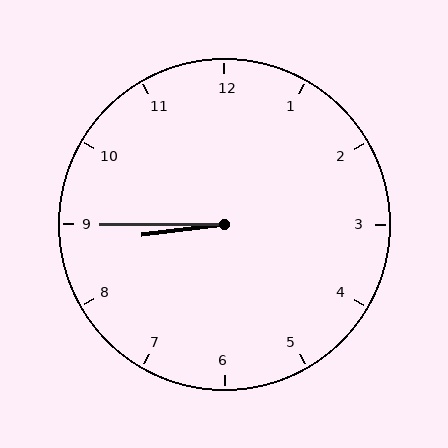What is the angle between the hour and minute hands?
Approximately 8 degrees.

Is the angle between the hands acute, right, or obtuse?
It is acute.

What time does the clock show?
8:45.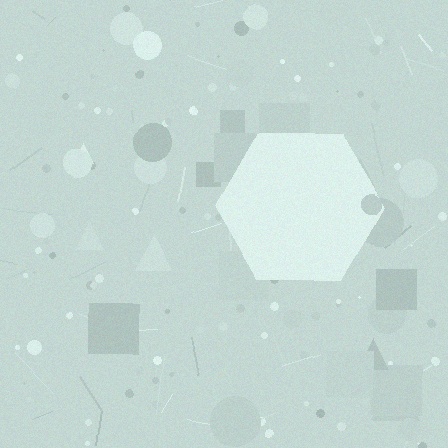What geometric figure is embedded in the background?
A hexagon is embedded in the background.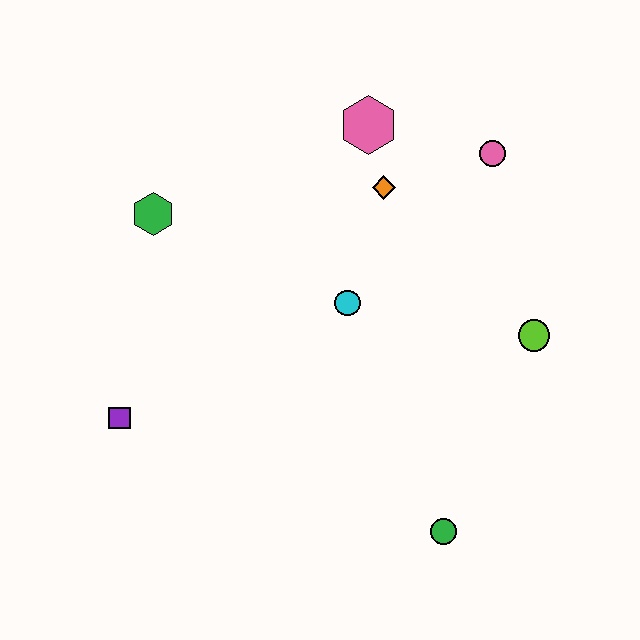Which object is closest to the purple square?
The green hexagon is closest to the purple square.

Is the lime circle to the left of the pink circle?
No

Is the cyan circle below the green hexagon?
Yes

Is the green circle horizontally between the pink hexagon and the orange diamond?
No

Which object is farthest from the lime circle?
The purple square is farthest from the lime circle.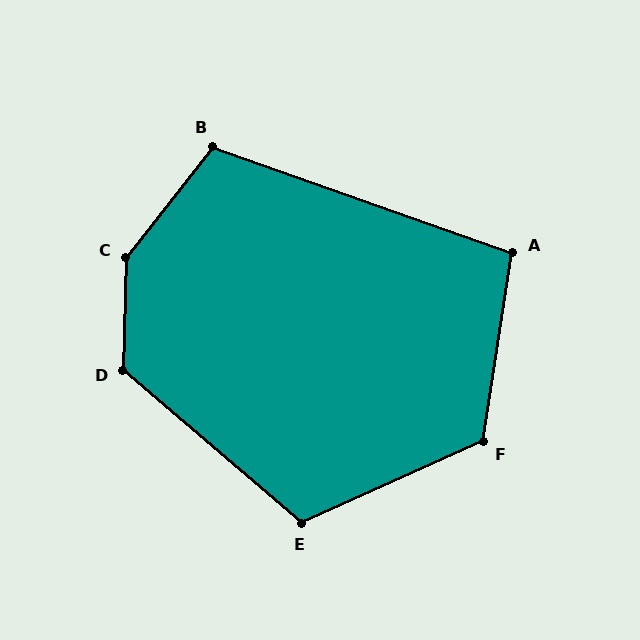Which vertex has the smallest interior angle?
A, at approximately 101 degrees.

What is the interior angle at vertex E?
Approximately 115 degrees (obtuse).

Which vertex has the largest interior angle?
C, at approximately 144 degrees.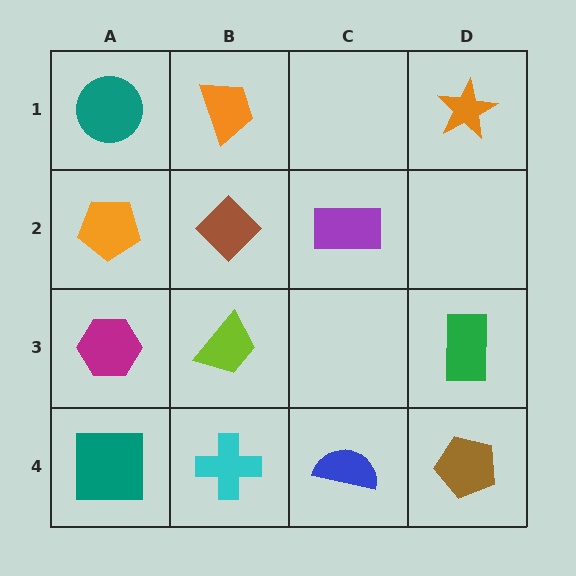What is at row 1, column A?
A teal circle.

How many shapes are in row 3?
3 shapes.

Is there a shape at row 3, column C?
No, that cell is empty.